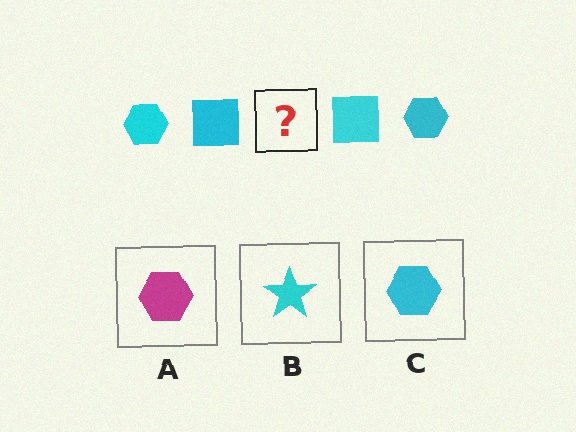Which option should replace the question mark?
Option C.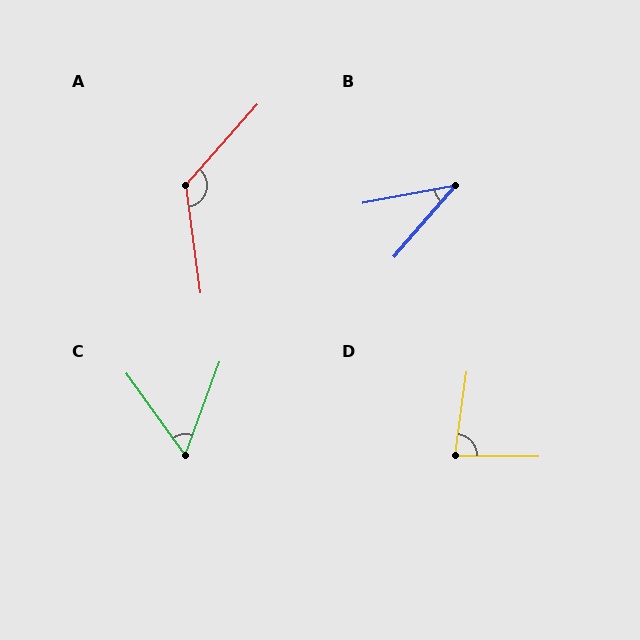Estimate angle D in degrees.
Approximately 82 degrees.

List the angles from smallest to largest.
B (39°), C (56°), D (82°), A (130°).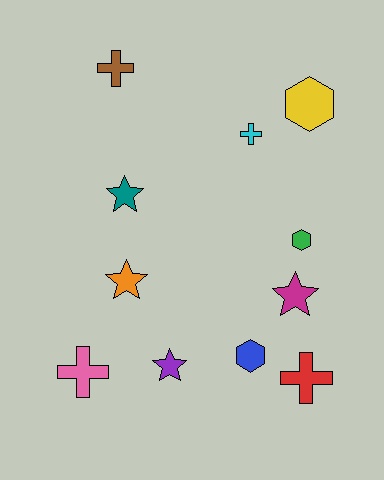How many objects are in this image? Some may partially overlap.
There are 11 objects.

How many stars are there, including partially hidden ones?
There are 4 stars.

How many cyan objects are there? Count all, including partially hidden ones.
There is 1 cyan object.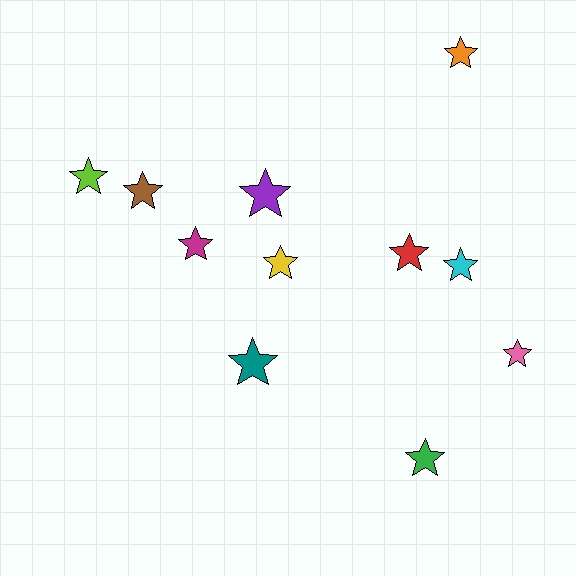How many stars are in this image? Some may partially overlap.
There are 11 stars.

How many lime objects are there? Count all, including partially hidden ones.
There is 1 lime object.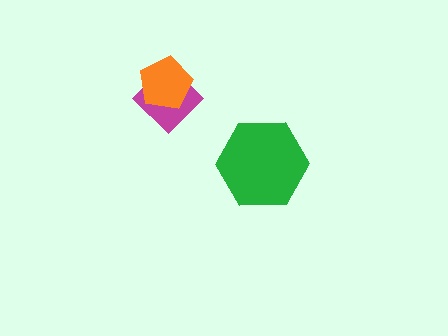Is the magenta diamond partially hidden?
Yes, it is partially covered by another shape.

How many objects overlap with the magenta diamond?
1 object overlaps with the magenta diamond.